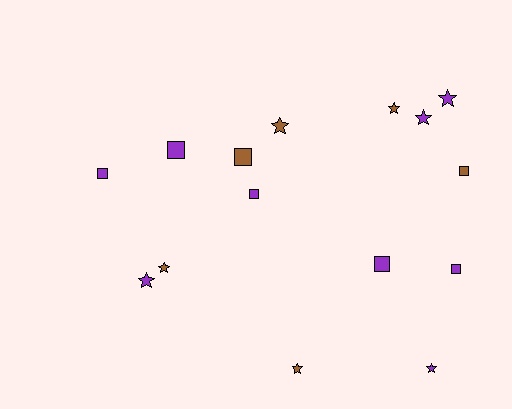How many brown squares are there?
There are 2 brown squares.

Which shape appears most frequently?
Star, with 8 objects.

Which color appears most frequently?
Purple, with 9 objects.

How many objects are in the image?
There are 15 objects.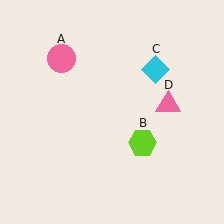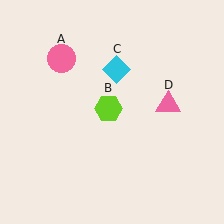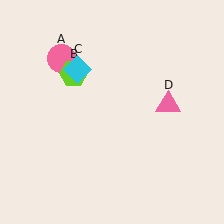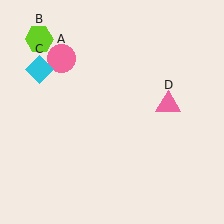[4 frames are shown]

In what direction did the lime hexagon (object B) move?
The lime hexagon (object B) moved up and to the left.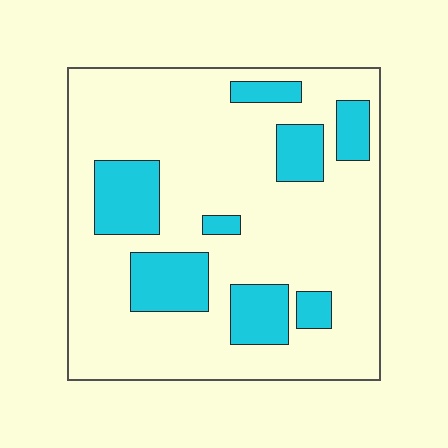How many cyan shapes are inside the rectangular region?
8.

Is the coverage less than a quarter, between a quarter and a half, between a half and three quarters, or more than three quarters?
Less than a quarter.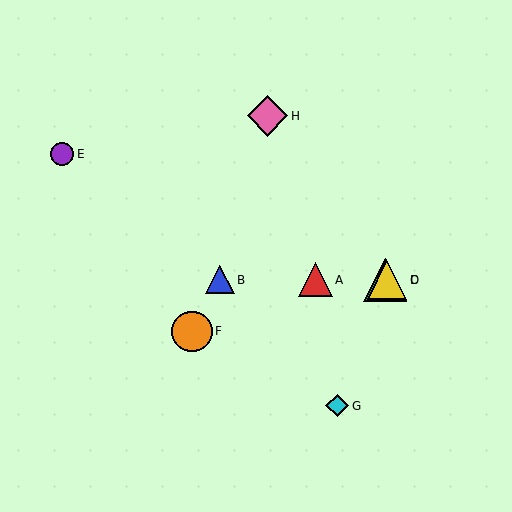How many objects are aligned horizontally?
4 objects (A, B, C, D) are aligned horizontally.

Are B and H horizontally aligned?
No, B is at y≈280 and H is at y≈116.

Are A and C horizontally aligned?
Yes, both are at y≈280.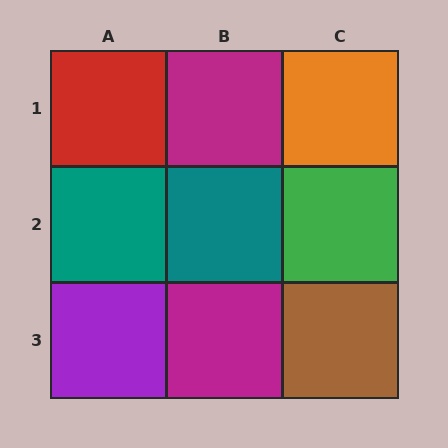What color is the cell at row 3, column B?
Magenta.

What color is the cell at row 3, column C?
Brown.